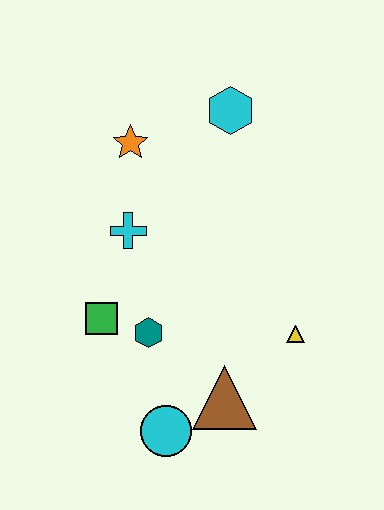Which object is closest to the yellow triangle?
The brown triangle is closest to the yellow triangle.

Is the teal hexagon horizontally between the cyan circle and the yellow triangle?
No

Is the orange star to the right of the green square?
Yes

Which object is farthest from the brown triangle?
The cyan hexagon is farthest from the brown triangle.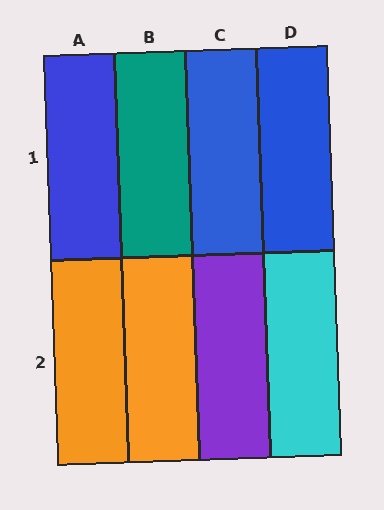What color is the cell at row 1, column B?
Teal.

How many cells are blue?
3 cells are blue.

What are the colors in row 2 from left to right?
Orange, orange, purple, cyan.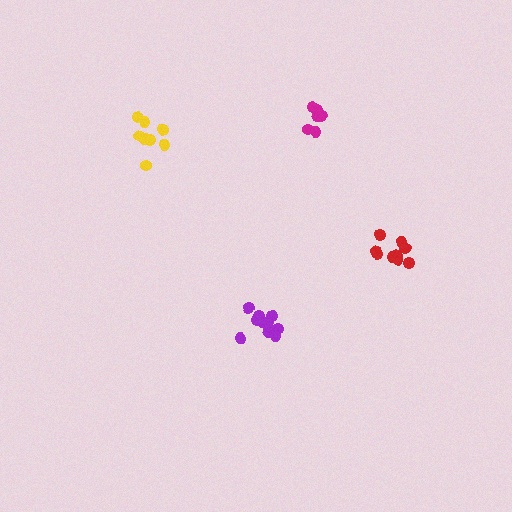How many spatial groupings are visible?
There are 4 spatial groupings.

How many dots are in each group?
Group 1: 6 dots, Group 2: 11 dots, Group 3: 8 dots, Group 4: 10 dots (35 total).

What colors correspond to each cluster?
The clusters are colored: magenta, purple, yellow, red.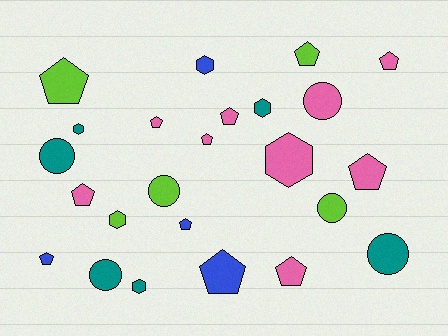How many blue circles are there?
There are no blue circles.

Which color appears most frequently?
Pink, with 9 objects.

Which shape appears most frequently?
Pentagon, with 12 objects.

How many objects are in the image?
There are 24 objects.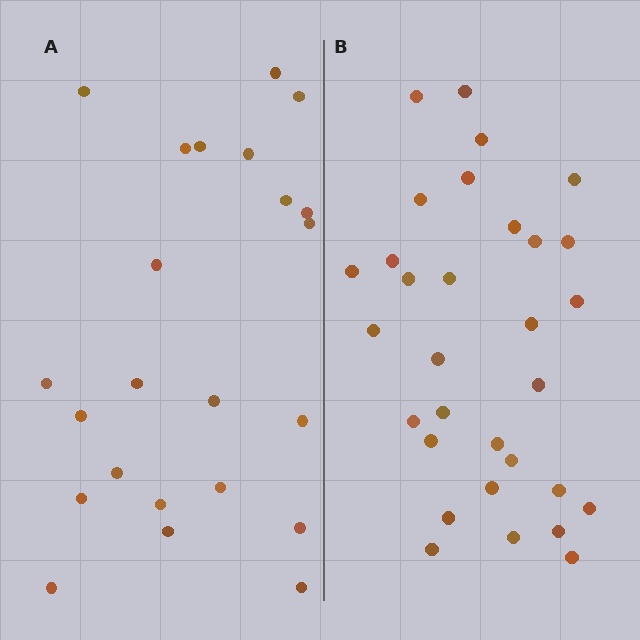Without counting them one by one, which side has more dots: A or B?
Region B (the right region) has more dots.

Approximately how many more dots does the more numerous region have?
Region B has roughly 8 or so more dots than region A.